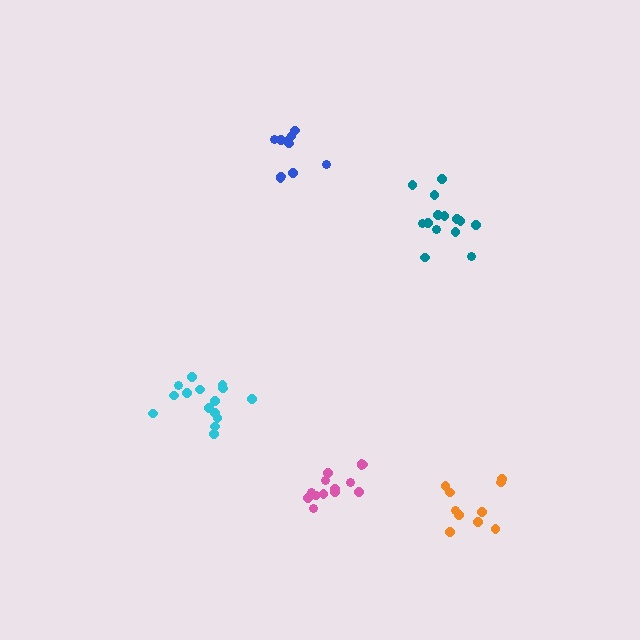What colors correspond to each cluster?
The clusters are colored: orange, cyan, teal, blue, pink.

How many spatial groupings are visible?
There are 5 spatial groupings.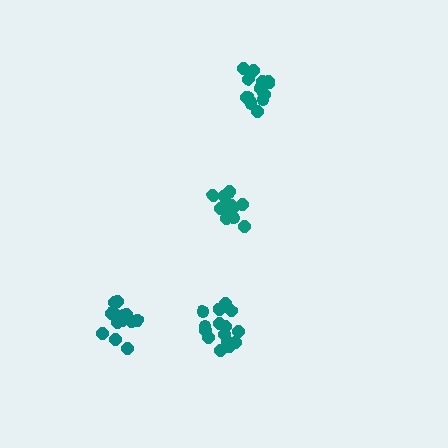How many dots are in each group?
Group 1: 14 dots, Group 2: 14 dots, Group 3: 15 dots, Group 4: 14 dots (57 total).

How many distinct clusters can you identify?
There are 4 distinct clusters.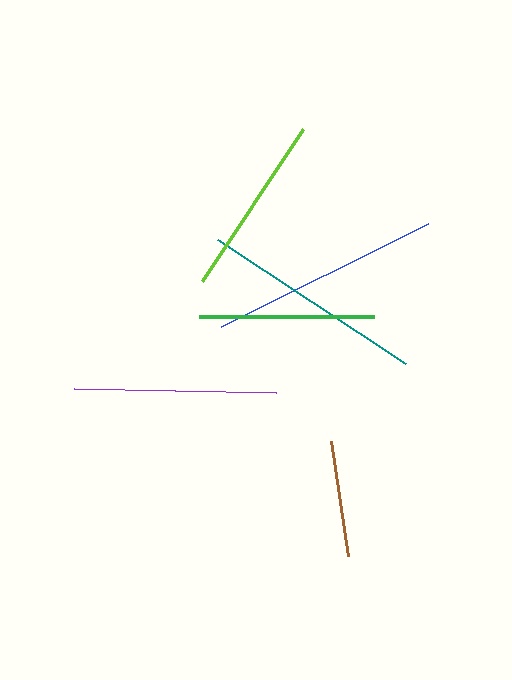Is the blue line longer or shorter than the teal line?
The blue line is longer than the teal line.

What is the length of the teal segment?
The teal segment is approximately 225 pixels long.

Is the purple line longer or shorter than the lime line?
The purple line is longer than the lime line.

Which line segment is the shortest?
The brown line is the shortest at approximately 117 pixels.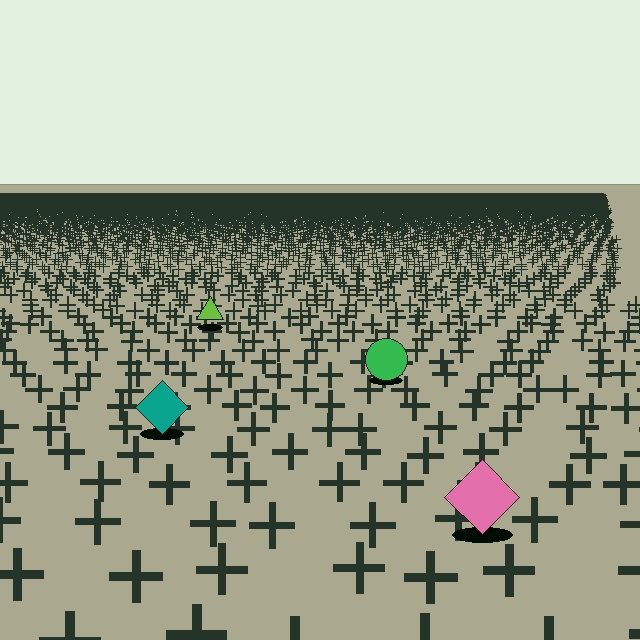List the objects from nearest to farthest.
From nearest to farthest: the pink diamond, the teal diamond, the green circle, the lime triangle.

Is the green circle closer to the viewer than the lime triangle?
Yes. The green circle is closer — you can tell from the texture gradient: the ground texture is coarser near it.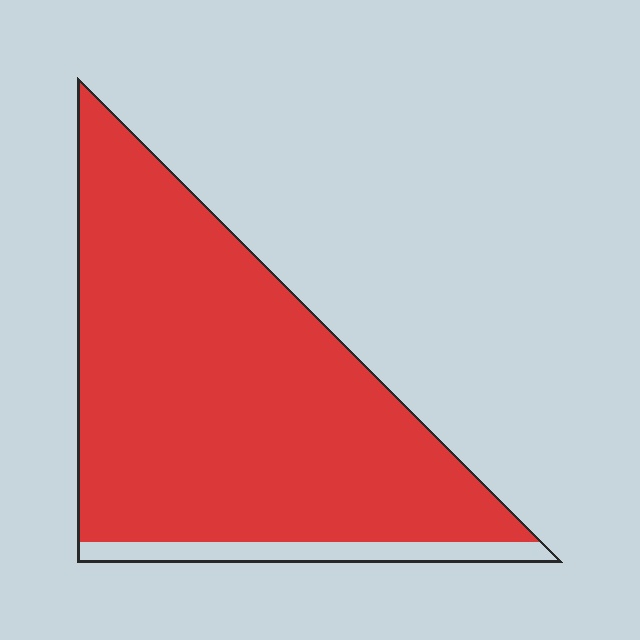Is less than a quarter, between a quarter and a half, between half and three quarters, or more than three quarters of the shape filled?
More than three quarters.